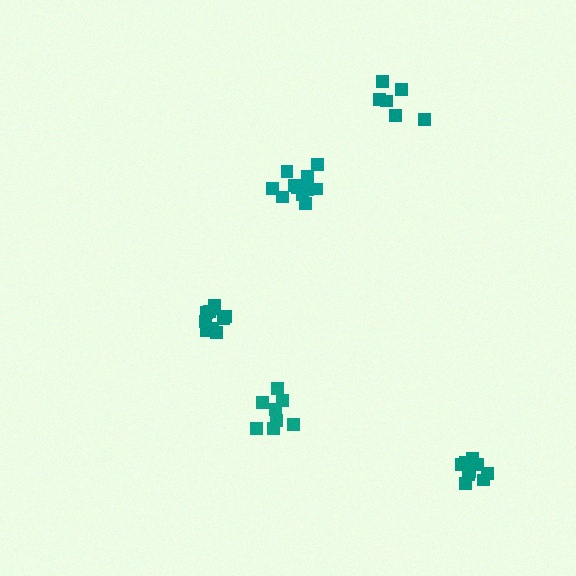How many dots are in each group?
Group 1: 6 dots, Group 2: 10 dots, Group 3: 8 dots, Group 4: 11 dots, Group 5: 10 dots (45 total).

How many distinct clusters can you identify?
There are 5 distinct clusters.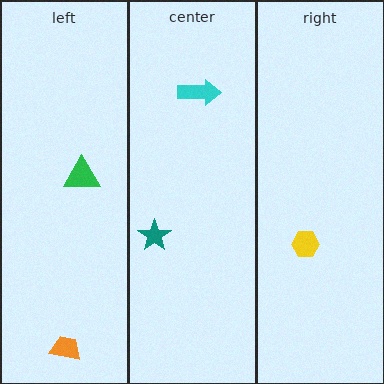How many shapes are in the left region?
2.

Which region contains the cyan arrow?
The center region.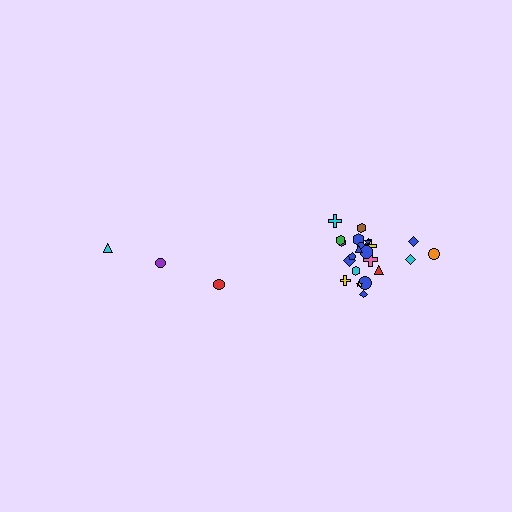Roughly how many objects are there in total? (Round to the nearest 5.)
Roughly 25 objects in total.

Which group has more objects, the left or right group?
The right group.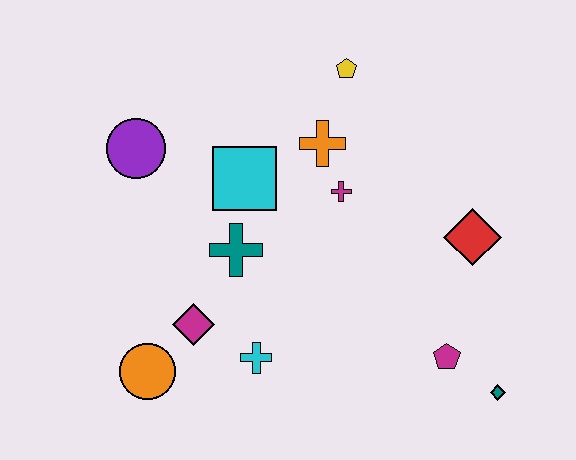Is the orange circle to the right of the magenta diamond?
No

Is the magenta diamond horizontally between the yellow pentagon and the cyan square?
No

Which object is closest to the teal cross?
The cyan square is closest to the teal cross.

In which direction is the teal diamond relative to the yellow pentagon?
The teal diamond is below the yellow pentagon.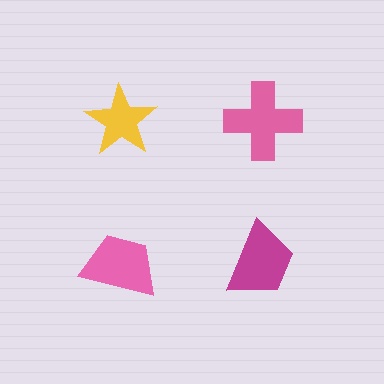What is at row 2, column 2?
A magenta trapezoid.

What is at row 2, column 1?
A pink trapezoid.